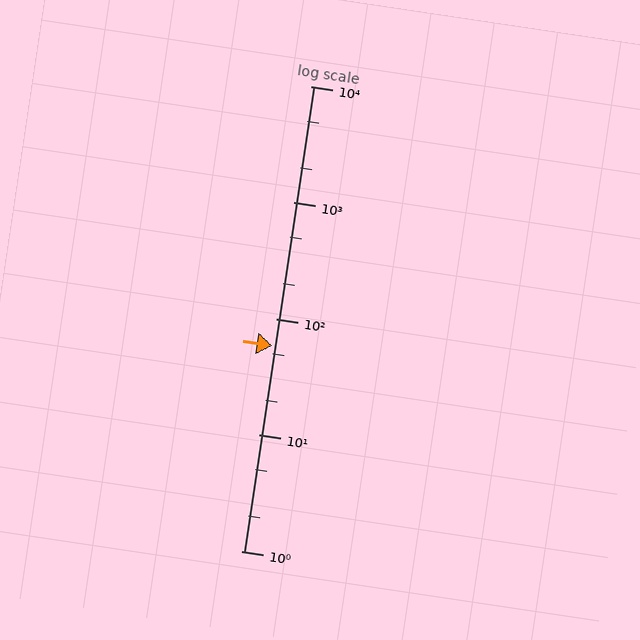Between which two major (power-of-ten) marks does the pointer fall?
The pointer is between 10 and 100.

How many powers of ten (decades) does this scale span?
The scale spans 4 decades, from 1 to 10000.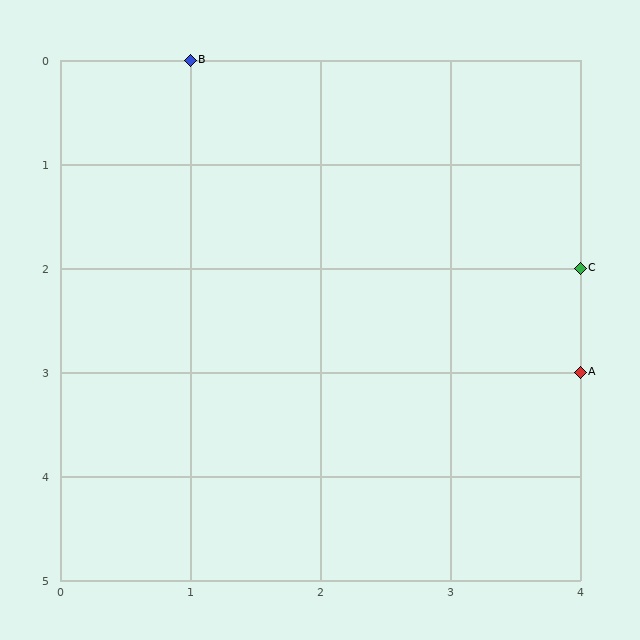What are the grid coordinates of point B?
Point B is at grid coordinates (1, 0).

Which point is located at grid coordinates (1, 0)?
Point B is at (1, 0).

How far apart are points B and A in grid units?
Points B and A are 3 columns and 3 rows apart (about 4.2 grid units diagonally).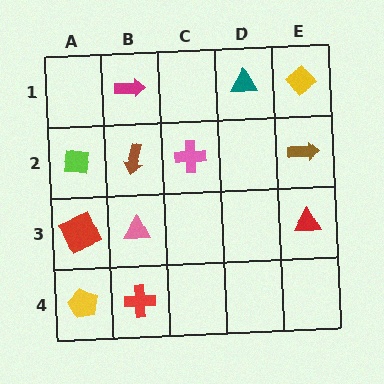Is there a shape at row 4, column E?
No, that cell is empty.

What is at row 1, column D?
A teal triangle.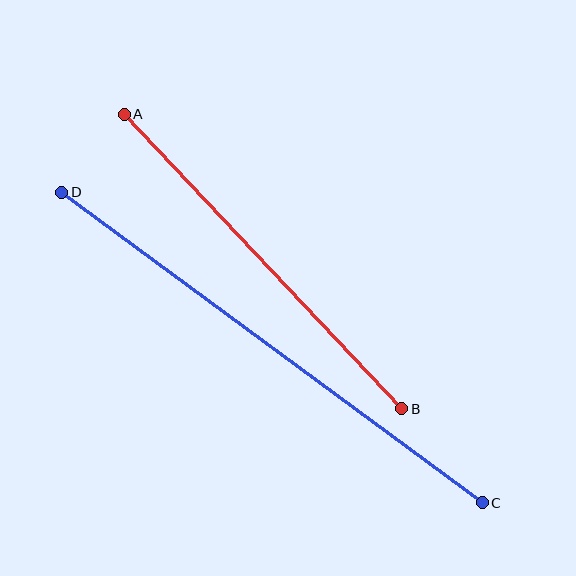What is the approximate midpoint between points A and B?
The midpoint is at approximately (263, 262) pixels.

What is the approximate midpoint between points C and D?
The midpoint is at approximately (272, 347) pixels.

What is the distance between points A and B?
The distance is approximately 404 pixels.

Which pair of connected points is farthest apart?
Points C and D are farthest apart.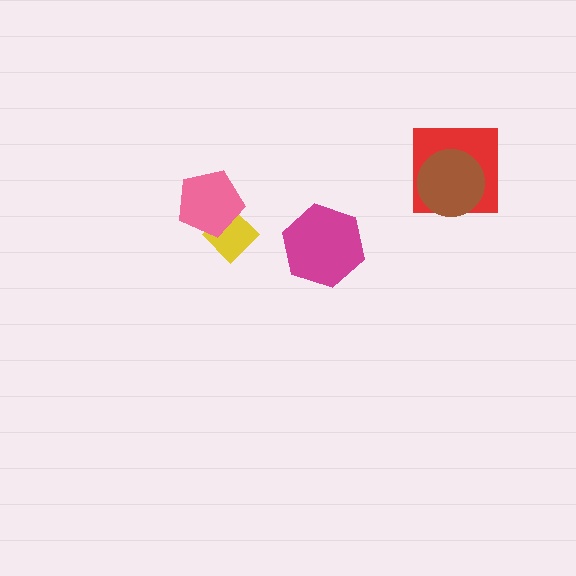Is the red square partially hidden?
Yes, it is partially covered by another shape.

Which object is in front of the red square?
The brown circle is in front of the red square.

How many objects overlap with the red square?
1 object overlaps with the red square.